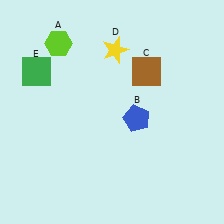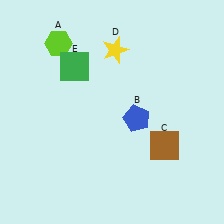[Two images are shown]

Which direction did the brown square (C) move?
The brown square (C) moved down.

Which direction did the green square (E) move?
The green square (E) moved right.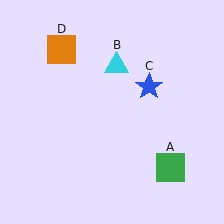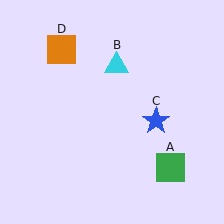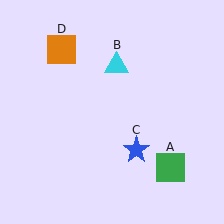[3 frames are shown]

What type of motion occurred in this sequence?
The blue star (object C) rotated clockwise around the center of the scene.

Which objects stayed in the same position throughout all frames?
Green square (object A) and cyan triangle (object B) and orange square (object D) remained stationary.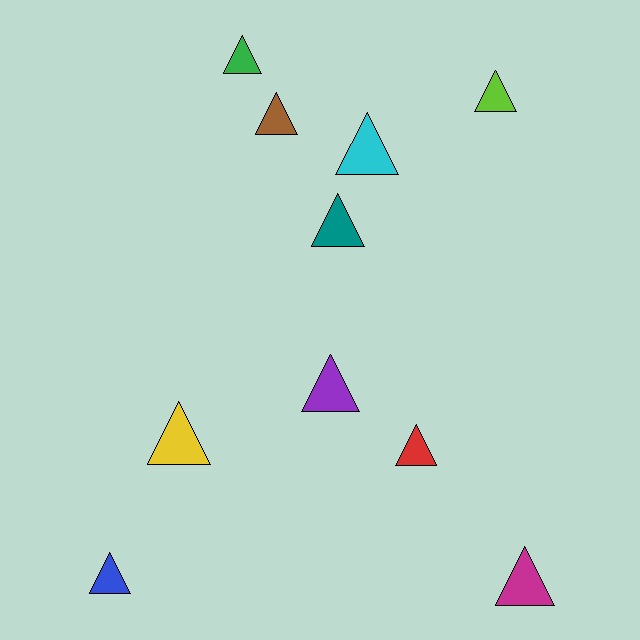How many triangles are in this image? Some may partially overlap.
There are 10 triangles.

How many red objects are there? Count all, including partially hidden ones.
There is 1 red object.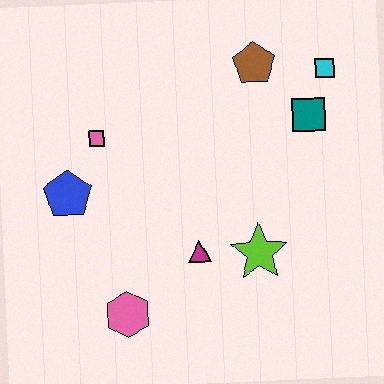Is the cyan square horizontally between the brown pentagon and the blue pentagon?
No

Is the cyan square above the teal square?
Yes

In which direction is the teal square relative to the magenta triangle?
The teal square is above the magenta triangle.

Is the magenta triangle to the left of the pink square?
No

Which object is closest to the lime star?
The magenta triangle is closest to the lime star.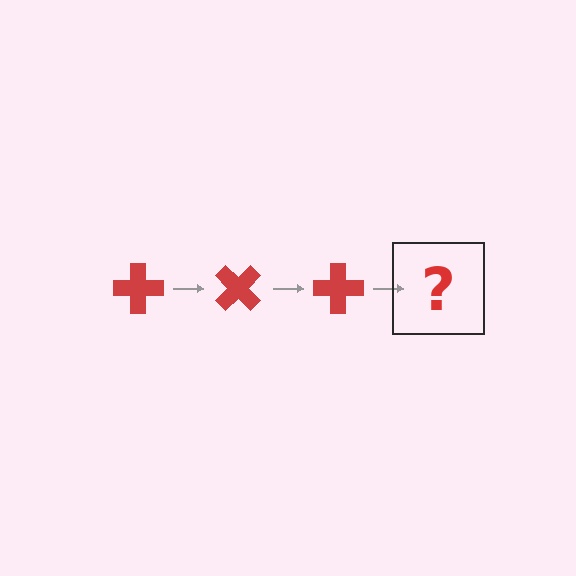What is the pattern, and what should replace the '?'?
The pattern is that the cross rotates 45 degrees each step. The '?' should be a red cross rotated 135 degrees.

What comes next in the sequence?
The next element should be a red cross rotated 135 degrees.